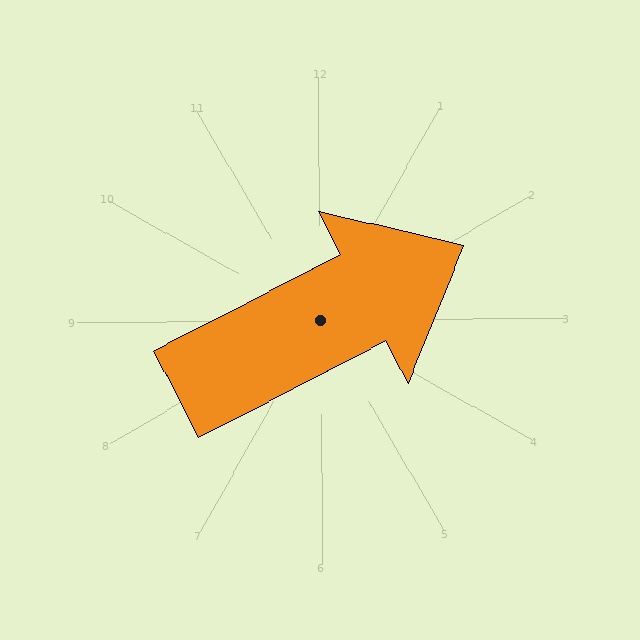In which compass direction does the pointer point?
Northeast.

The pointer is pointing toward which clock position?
Roughly 2 o'clock.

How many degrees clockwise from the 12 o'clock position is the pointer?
Approximately 63 degrees.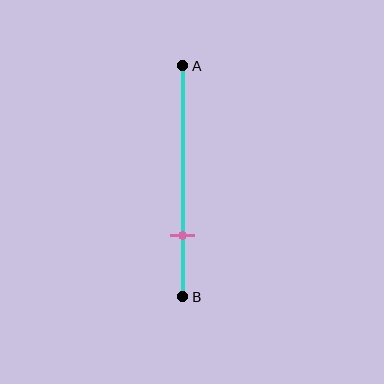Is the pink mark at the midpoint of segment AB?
No, the mark is at about 75% from A, not at the 50% midpoint.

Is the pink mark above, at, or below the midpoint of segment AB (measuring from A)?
The pink mark is below the midpoint of segment AB.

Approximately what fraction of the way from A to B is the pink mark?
The pink mark is approximately 75% of the way from A to B.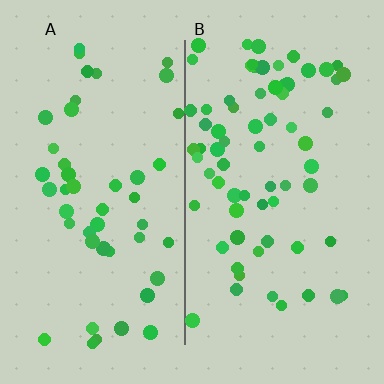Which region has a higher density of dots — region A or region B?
B (the right).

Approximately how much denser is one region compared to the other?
Approximately 1.5× — region B over region A.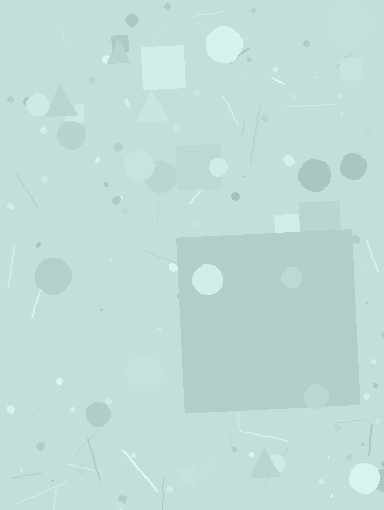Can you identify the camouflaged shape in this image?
The camouflaged shape is a square.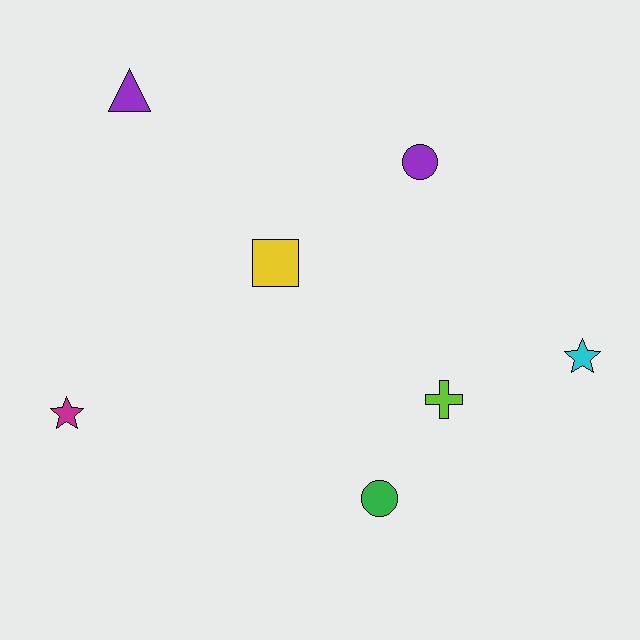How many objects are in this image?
There are 7 objects.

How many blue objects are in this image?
There are no blue objects.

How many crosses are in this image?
There is 1 cross.